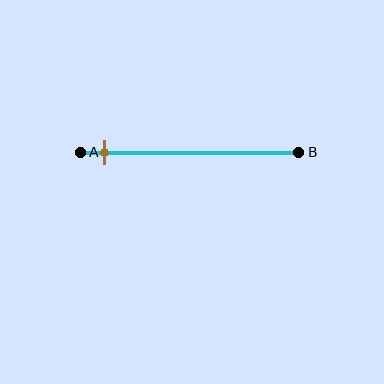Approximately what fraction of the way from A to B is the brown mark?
The brown mark is approximately 10% of the way from A to B.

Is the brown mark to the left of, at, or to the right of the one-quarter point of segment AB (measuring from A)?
The brown mark is to the left of the one-quarter point of segment AB.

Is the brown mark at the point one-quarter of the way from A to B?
No, the mark is at about 10% from A, not at the 25% one-quarter point.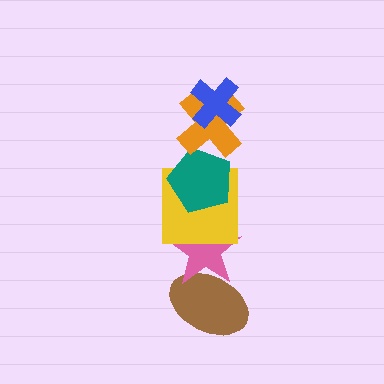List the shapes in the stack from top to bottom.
From top to bottom: the blue cross, the orange cross, the teal pentagon, the yellow square, the pink star, the brown ellipse.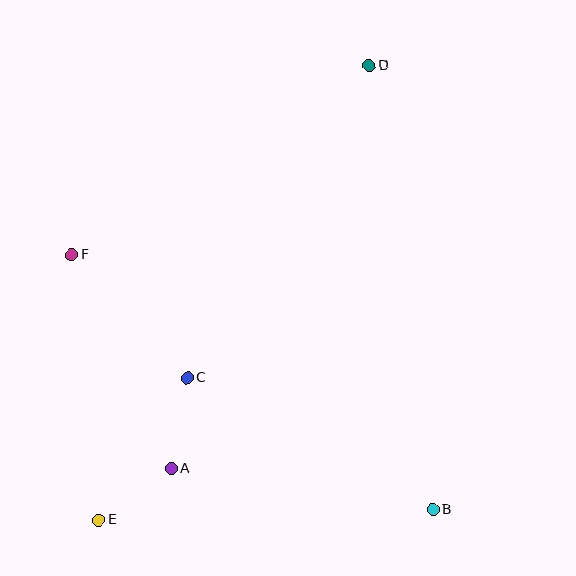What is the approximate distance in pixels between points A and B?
The distance between A and B is approximately 265 pixels.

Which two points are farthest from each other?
Points D and E are farthest from each other.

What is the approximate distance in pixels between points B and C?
The distance between B and C is approximately 279 pixels.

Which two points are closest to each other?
Points A and E are closest to each other.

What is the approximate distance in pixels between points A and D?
The distance between A and D is approximately 449 pixels.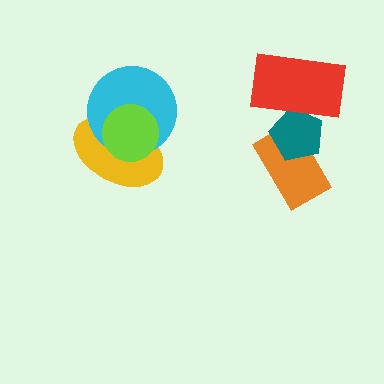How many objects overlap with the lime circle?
2 objects overlap with the lime circle.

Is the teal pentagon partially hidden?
Yes, it is partially covered by another shape.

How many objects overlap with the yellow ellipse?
2 objects overlap with the yellow ellipse.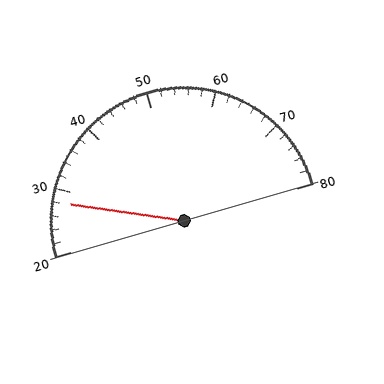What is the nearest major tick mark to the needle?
The nearest major tick mark is 30.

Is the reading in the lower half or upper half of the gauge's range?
The reading is in the lower half of the range (20 to 80).